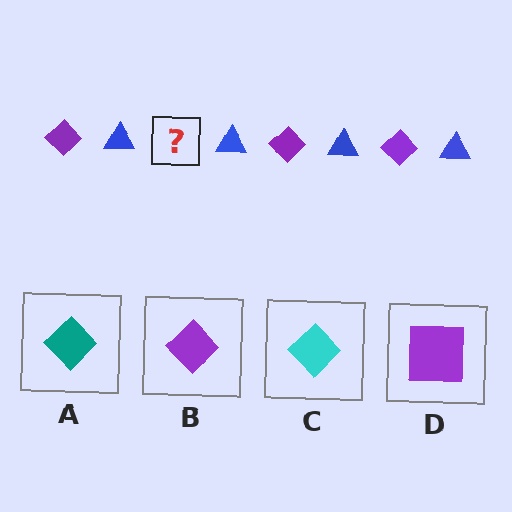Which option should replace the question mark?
Option B.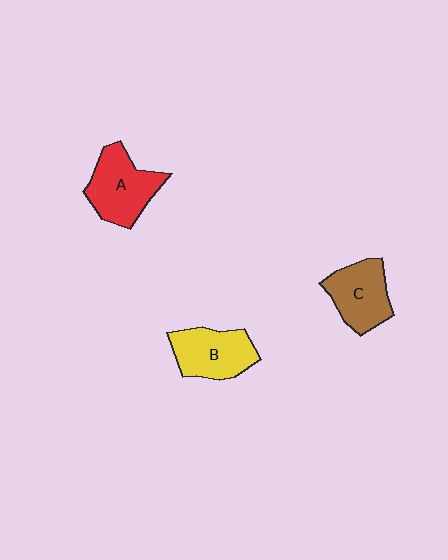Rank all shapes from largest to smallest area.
From largest to smallest: A (red), B (yellow), C (brown).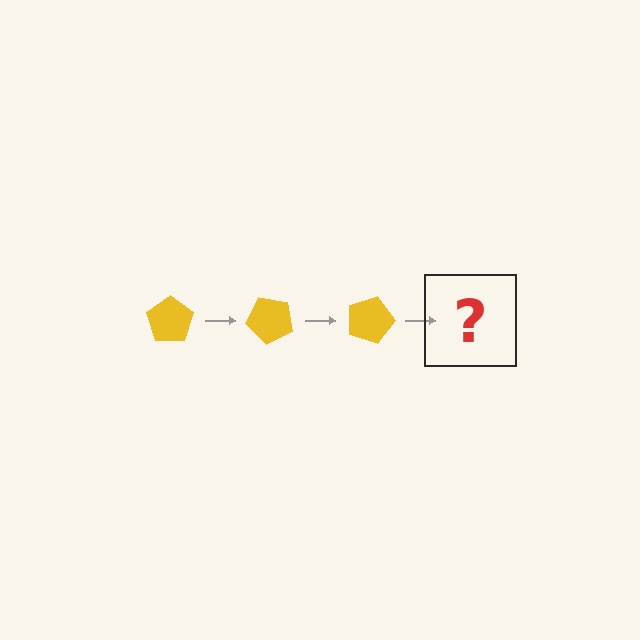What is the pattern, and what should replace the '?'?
The pattern is that the pentagon rotates 45 degrees each step. The '?' should be a yellow pentagon rotated 135 degrees.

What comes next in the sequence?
The next element should be a yellow pentagon rotated 135 degrees.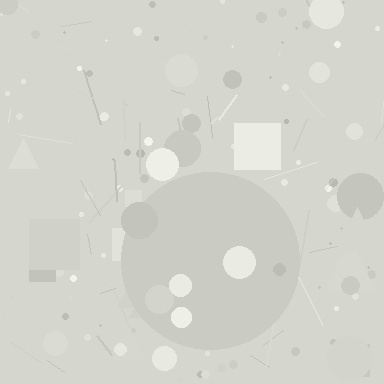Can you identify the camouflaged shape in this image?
The camouflaged shape is a circle.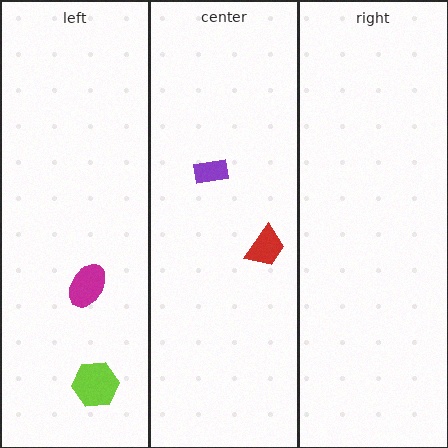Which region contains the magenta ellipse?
The left region.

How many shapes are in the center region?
2.